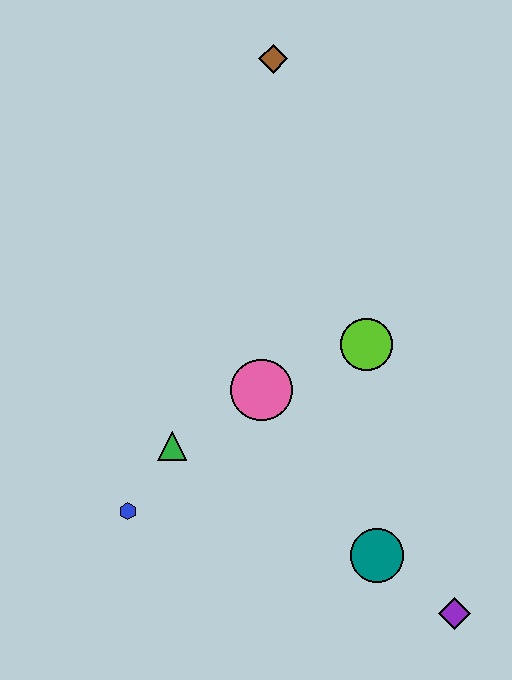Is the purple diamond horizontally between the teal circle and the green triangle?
No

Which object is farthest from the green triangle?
The brown diamond is farthest from the green triangle.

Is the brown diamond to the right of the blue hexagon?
Yes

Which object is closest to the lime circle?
The pink circle is closest to the lime circle.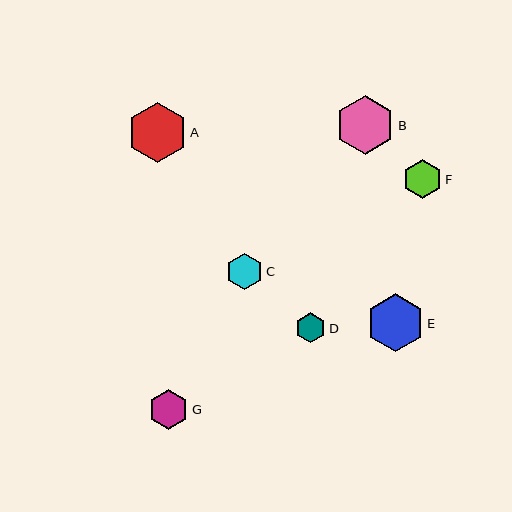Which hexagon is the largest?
Hexagon A is the largest with a size of approximately 59 pixels.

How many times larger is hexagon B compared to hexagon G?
Hexagon B is approximately 1.5 times the size of hexagon G.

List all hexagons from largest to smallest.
From largest to smallest: A, B, E, G, F, C, D.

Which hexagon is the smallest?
Hexagon D is the smallest with a size of approximately 30 pixels.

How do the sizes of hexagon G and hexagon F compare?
Hexagon G and hexagon F are approximately the same size.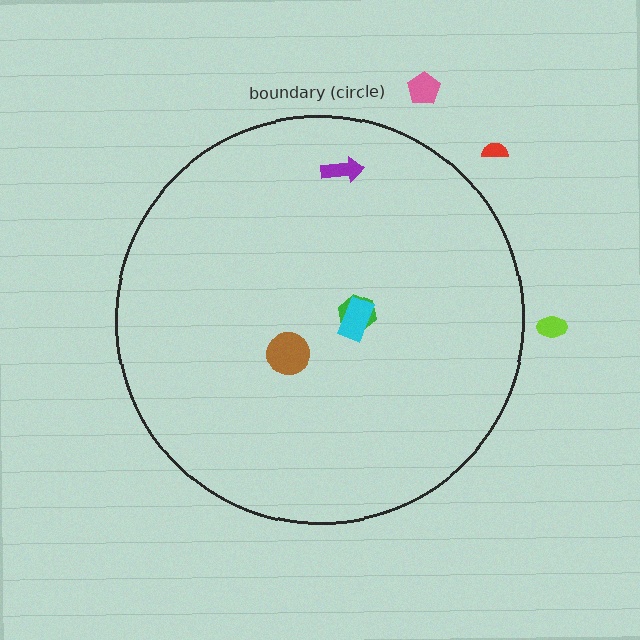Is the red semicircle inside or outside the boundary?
Outside.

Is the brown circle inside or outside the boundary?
Inside.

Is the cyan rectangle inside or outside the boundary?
Inside.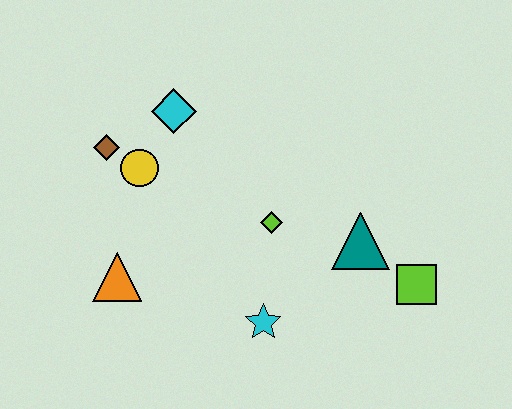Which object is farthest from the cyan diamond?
The lime square is farthest from the cyan diamond.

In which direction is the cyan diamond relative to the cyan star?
The cyan diamond is above the cyan star.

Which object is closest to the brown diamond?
The yellow circle is closest to the brown diamond.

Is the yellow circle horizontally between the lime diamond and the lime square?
No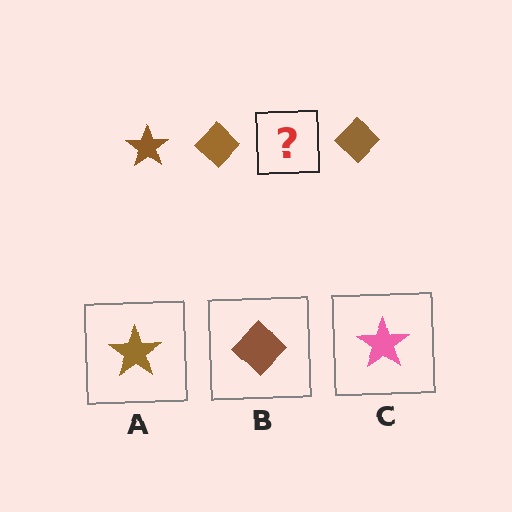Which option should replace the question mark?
Option A.